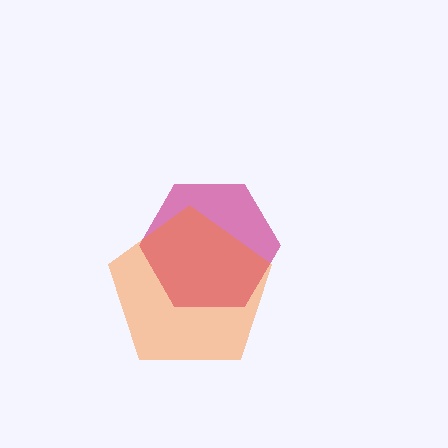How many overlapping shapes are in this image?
There are 2 overlapping shapes in the image.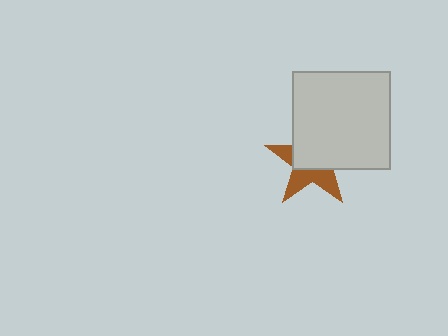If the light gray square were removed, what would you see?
You would see the complete brown star.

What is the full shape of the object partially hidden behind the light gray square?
The partially hidden object is a brown star.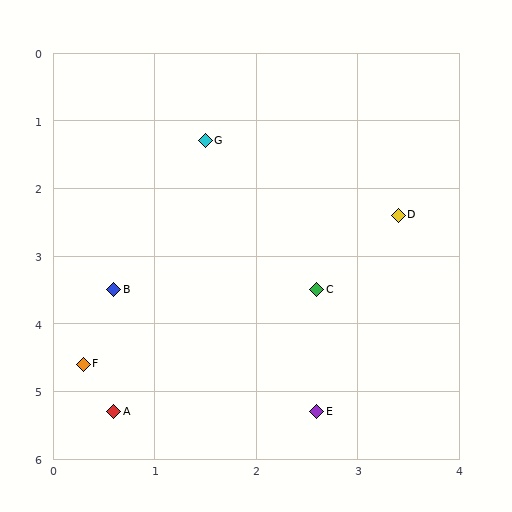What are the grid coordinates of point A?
Point A is at approximately (0.6, 5.3).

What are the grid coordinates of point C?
Point C is at approximately (2.6, 3.5).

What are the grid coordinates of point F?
Point F is at approximately (0.3, 4.6).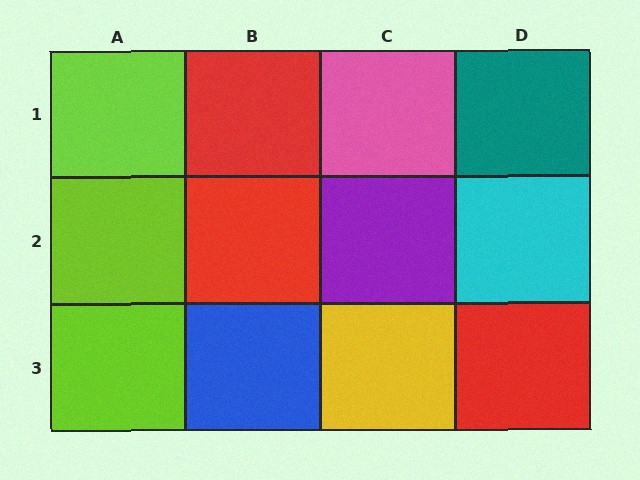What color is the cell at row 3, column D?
Red.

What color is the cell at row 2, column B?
Red.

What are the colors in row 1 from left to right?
Lime, red, pink, teal.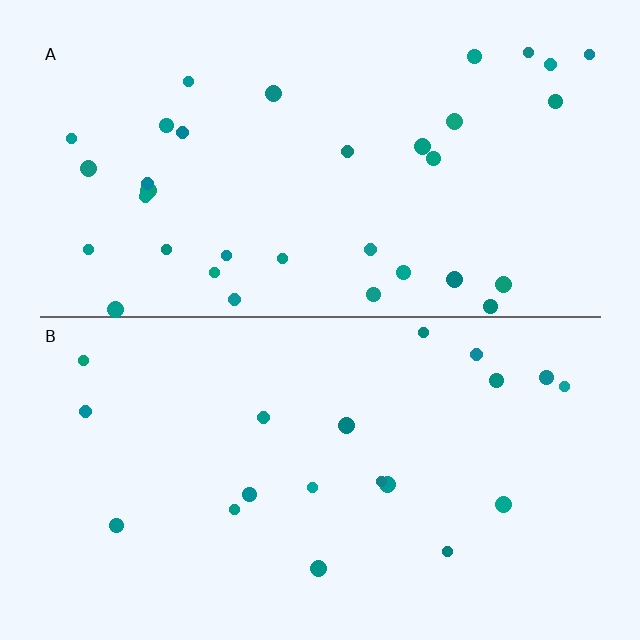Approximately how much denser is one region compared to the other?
Approximately 1.8× — region A over region B.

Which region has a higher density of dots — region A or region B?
A (the top).